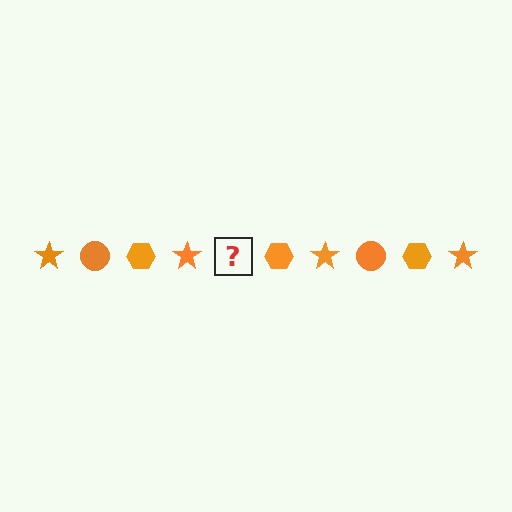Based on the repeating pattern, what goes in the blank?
The blank should be an orange circle.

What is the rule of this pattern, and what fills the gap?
The rule is that the pattern cycles through star, circle, hexagon shapes in orange. The gap should be filled with an orange circle.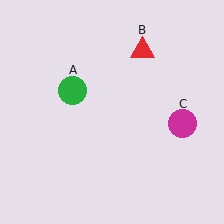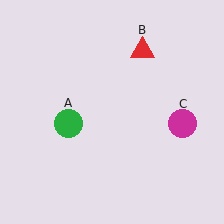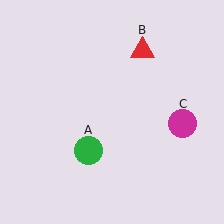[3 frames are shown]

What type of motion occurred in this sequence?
The green circle (object A) rotated counterclockwise around the center of the scene.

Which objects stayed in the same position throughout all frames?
Red triangle (object B) and magenta circle (object C) remained stationary.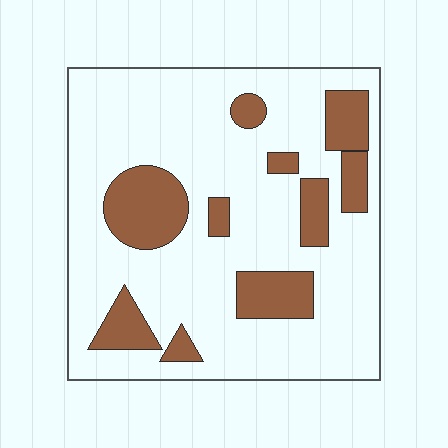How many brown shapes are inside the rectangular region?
10.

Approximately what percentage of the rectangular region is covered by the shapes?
Approximately 20%.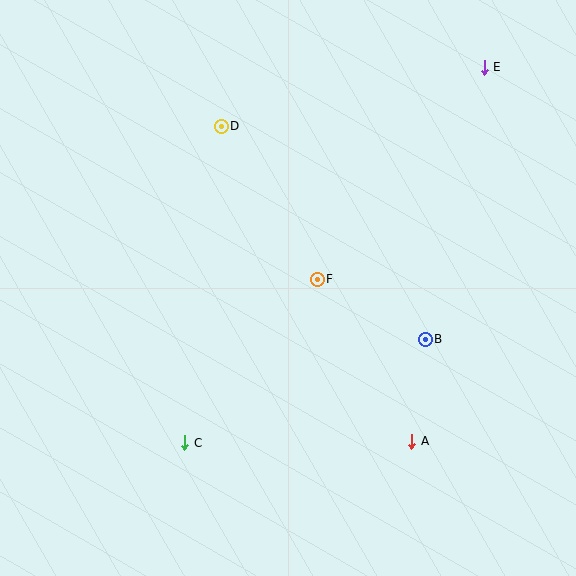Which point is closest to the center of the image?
Point F at (317, 279) is closest to the center.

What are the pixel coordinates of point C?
Point C is at (185, 443).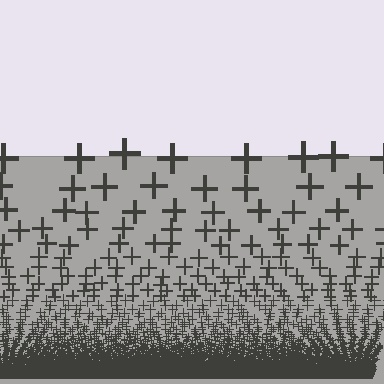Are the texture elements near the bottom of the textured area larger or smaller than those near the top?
Smaller. The gradient is inverted — elements near the bottom are smaller and denser.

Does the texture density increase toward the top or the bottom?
Density increases toward the bottom.